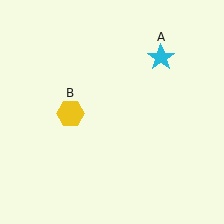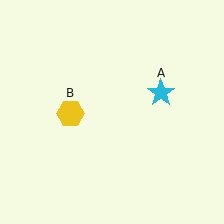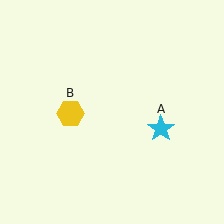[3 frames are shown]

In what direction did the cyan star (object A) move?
The cyan star (object A) moved down.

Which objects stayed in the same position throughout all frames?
Yellow hexagon (object B) remained stationary.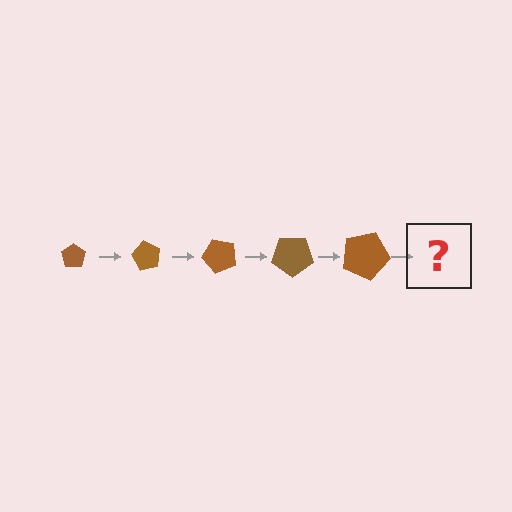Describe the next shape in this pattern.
It should be a pentagon, larger than the previous one and rotated 300 degrees from the start.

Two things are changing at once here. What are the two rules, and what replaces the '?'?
The two rules are that the pentagon grows larger each step and it rotates 60 degrees each step. The '?' should be a pentagon, larger than the previous one and rotated 300 degrees from the start.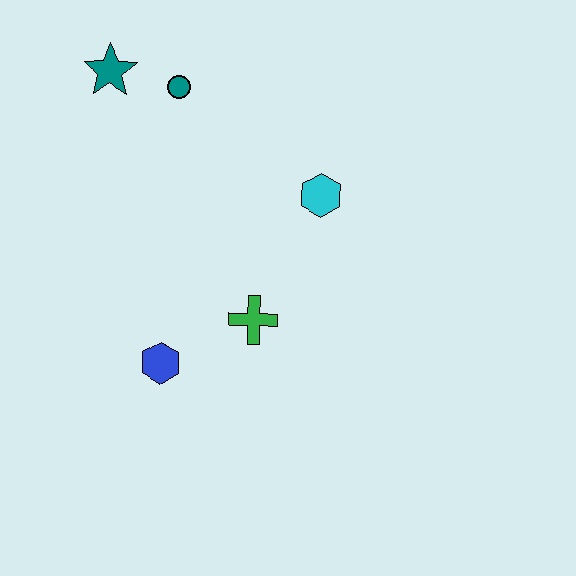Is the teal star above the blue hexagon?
Yes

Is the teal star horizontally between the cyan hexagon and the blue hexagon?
No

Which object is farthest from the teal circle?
The blue hexagon is farthest from the teal circle.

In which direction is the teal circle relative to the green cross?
The teal circle is above the green cross.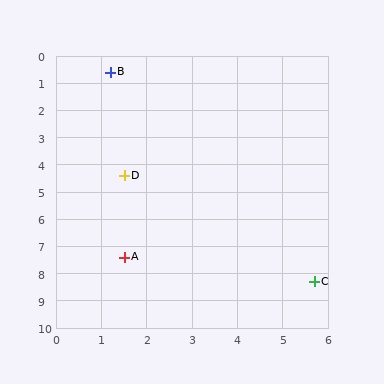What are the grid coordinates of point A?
Point A is at approximately (1.5, 7.4).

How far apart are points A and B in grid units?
Points A and B are about 6.8 grid units apart.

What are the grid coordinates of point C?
Point C is at approximately (5.7, 8.3).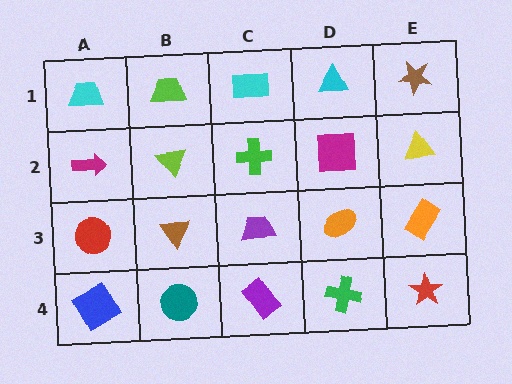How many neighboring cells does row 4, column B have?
3.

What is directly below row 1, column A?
A magenta arrow.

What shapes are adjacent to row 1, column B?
A lime triangle (row 2, column B), a cyan trapezoid (row 1, column A), a cyan rectangle (row 1, column C).